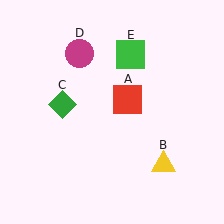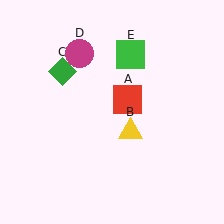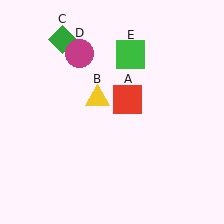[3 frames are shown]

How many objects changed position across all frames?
2 objects changed position: yellow triangle (object B), green diamond (object C).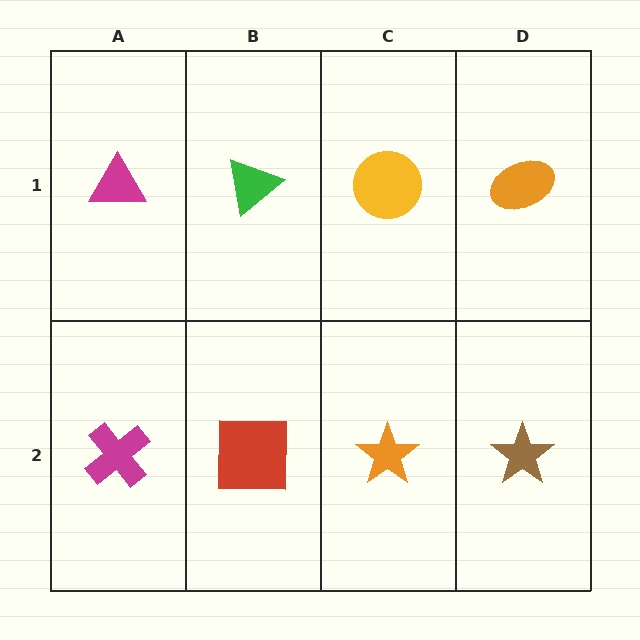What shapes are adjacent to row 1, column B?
A red square (row 2, column B), a magenta triangle (row 1, column A), a yellow circle (row 1, column C).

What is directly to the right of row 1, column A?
A green triangle.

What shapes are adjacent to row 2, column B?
A green triangle (row 1, column B), a magenta cross (row 2, column A), an orange star (row 2, column C).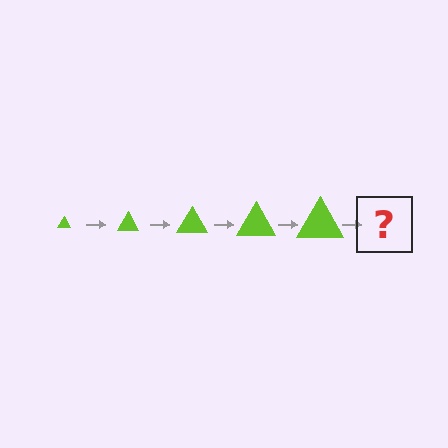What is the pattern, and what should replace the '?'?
The pattern is that the triangle gets progressively larger each step. The '?' should be a lime triangle, larger than the previous one.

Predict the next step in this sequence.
The next step is a lime triangle, larger than the previous one.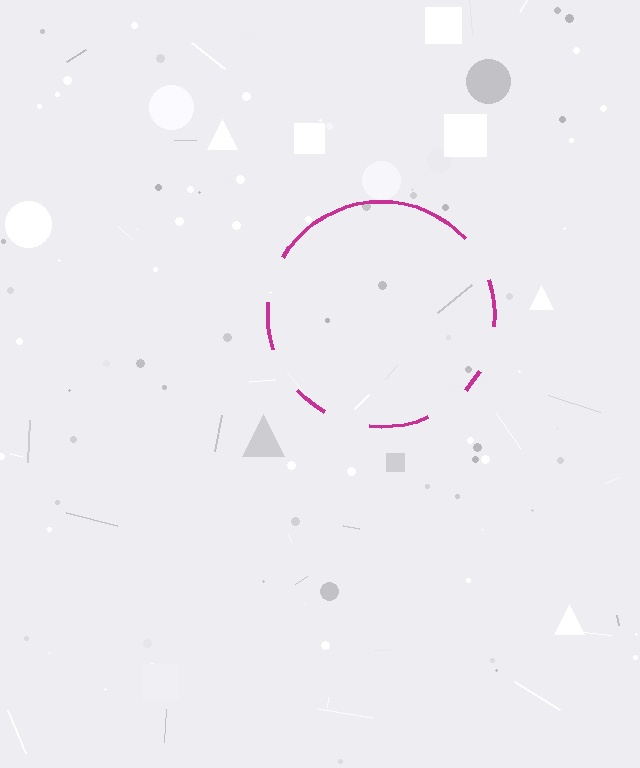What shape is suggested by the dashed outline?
The dashed outline suggests a circle.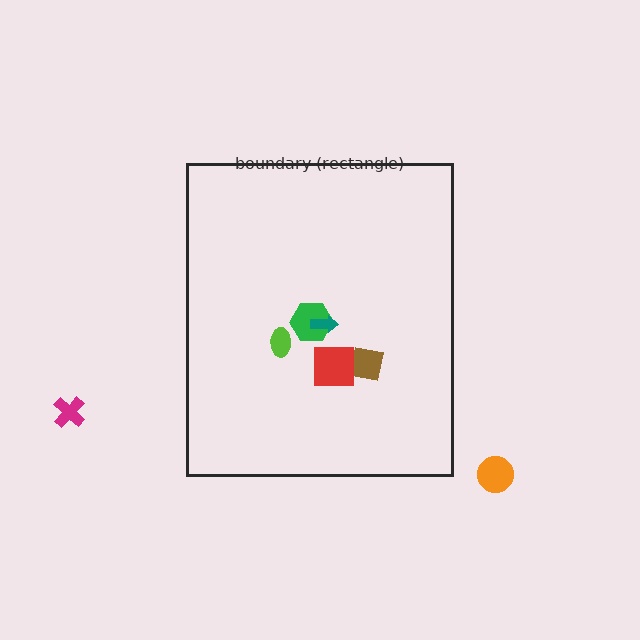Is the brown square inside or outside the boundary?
Inside.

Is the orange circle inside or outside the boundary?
Outside.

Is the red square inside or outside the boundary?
Inside.